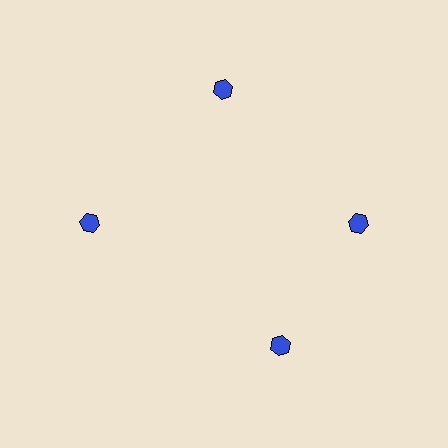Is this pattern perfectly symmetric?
No. The 4 blue hexagons are arranged in a ring, but one element near the 6 o'clock position is rotated out of alignment along the ring, breaking the 4-fold rotational symmetry.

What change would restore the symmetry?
The symmetry would be restored by rotating it back into even spacing with its neighbors so that all 4 hexagons sit at equal angles and equal distance from the center.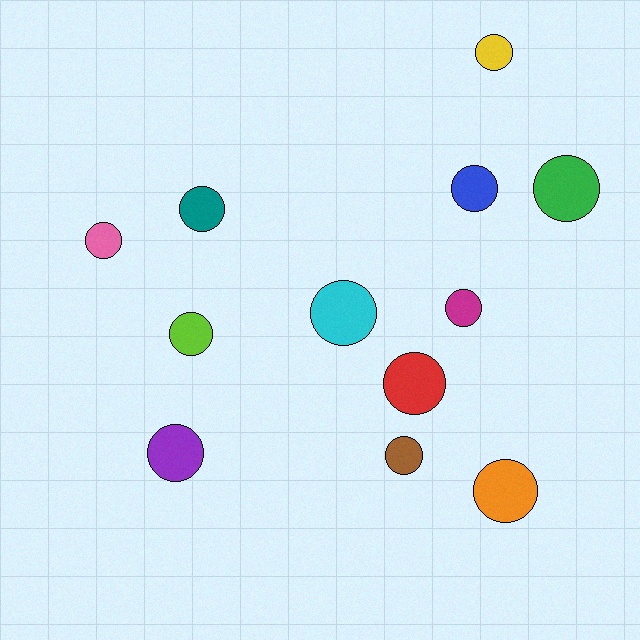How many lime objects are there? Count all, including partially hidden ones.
There is 1 lime object.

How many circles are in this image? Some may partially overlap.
There are 12 circles.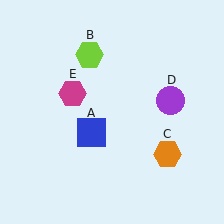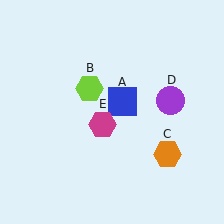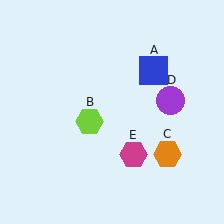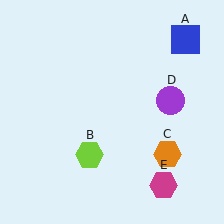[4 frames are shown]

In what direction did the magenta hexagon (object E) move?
The magenta hexagon (object E) moved down and to the right.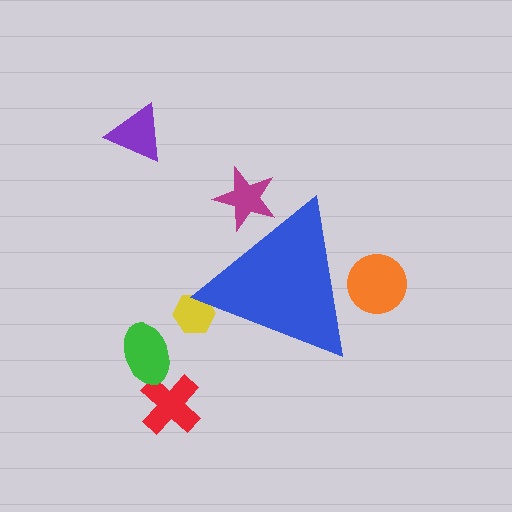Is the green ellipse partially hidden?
No, the green ellipse is fully visible.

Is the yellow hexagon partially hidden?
Yes, the yellow hexagon is partially hidden behind the blue triangle.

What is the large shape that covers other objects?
A blue triangle.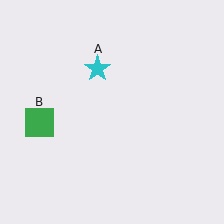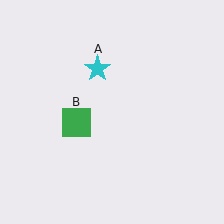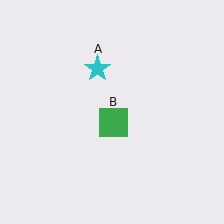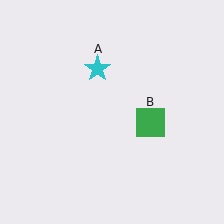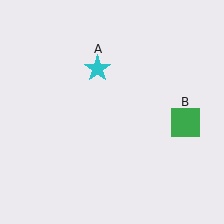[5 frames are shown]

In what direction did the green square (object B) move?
The green square (object B) moved right.